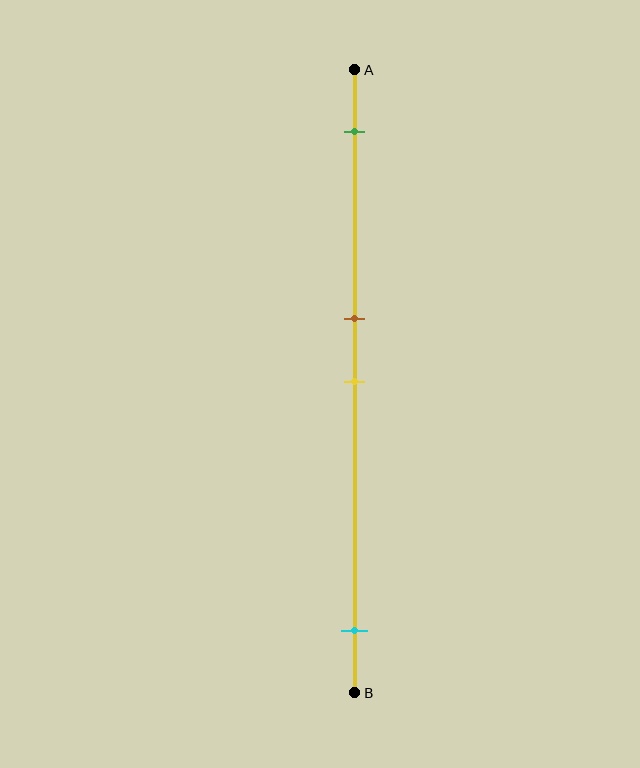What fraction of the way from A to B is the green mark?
The green mark is approximately 10% (0.1) of the way from A to B.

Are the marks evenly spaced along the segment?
No, the marks are not evenly spaced.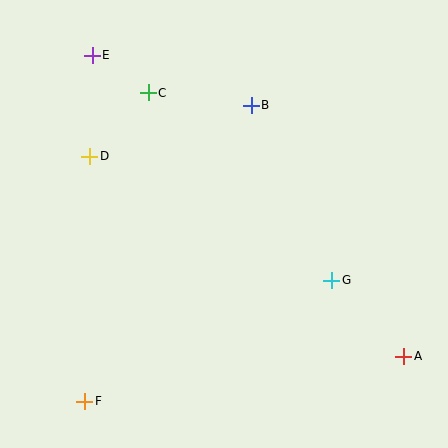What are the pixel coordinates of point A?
Point A is at (404, 356).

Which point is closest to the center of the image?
Point G at (332, 280) is closest to the center.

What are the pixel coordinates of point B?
Point B is at (251, 105).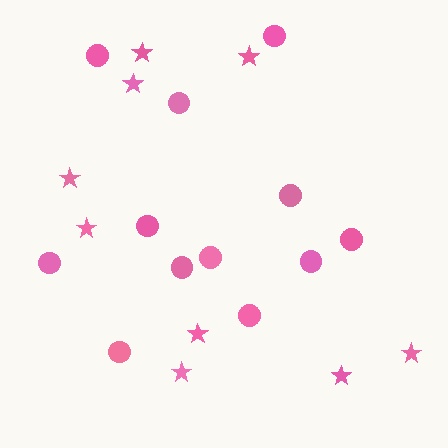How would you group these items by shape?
There are 2 groups: one group of circles (12) and one group of stars (9).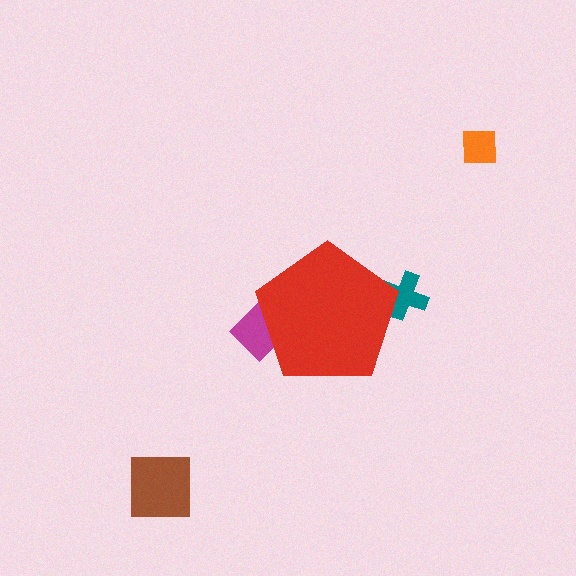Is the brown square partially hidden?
No, the brown square is fully visible.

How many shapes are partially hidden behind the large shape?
2 shapes are partially hidden.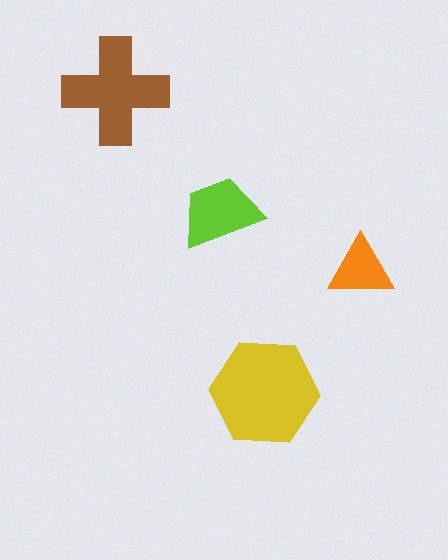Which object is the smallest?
The orange triangle.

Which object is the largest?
The yellow hexagon.